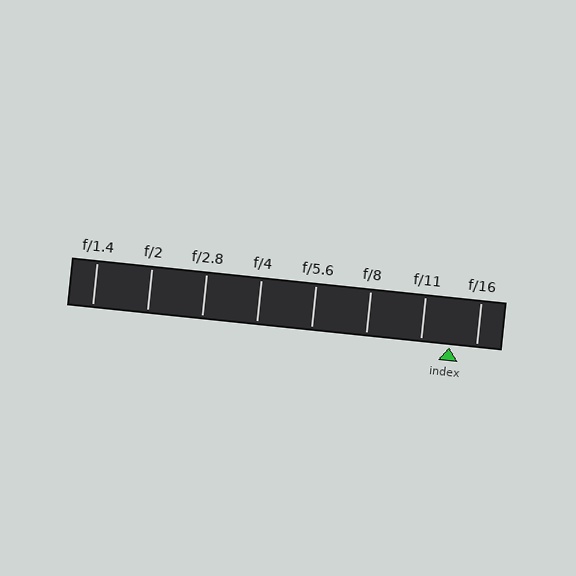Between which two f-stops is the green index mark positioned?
The index mark is between f/11 and f/16.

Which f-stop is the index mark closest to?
The index mark is closest to f/16.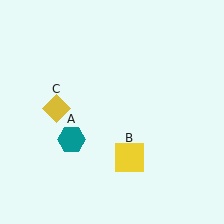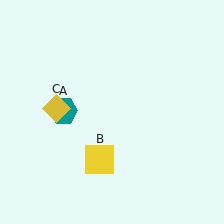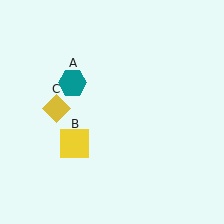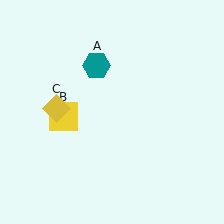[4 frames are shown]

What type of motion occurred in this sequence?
The teal hexagon (object A), yellow square (object B) rotated clockwise around the center of the scene.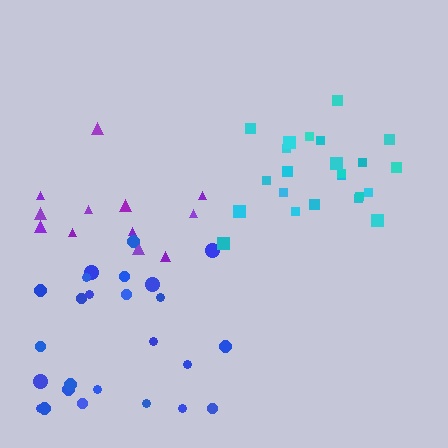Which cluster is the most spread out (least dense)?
Purple.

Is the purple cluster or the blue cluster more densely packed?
Blue.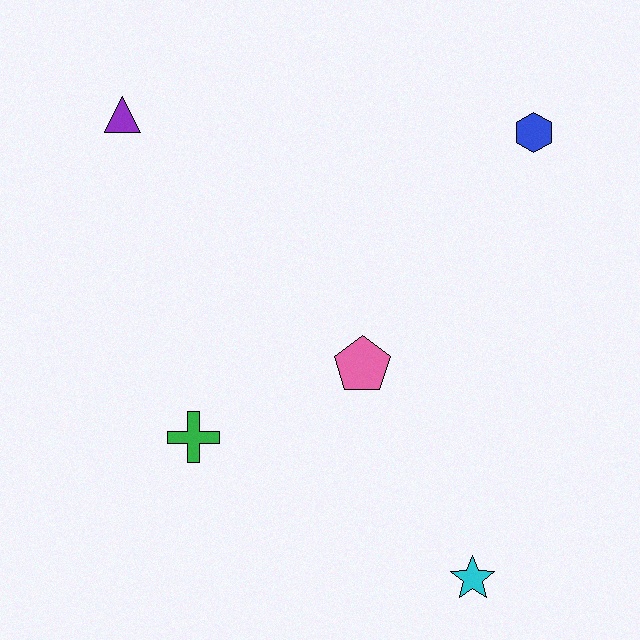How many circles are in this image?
There are no circles.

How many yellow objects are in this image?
There are no yellow objects.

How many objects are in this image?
There are 5 objects.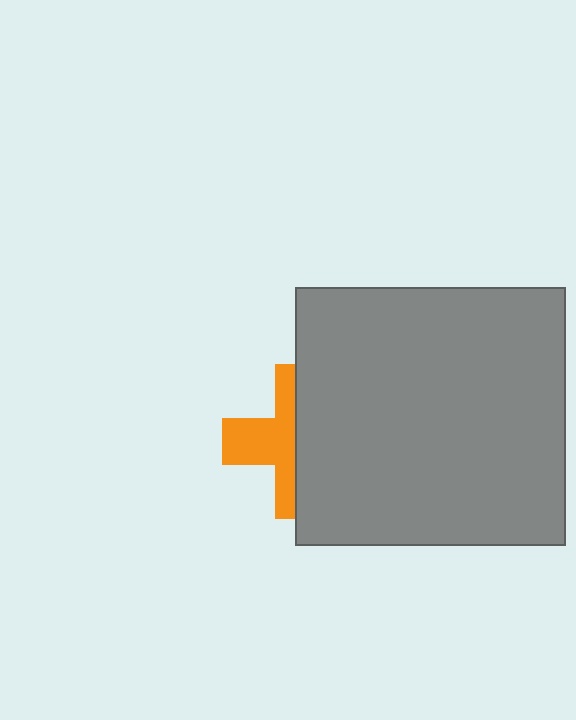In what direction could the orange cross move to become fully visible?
The orange cross could move left. That would shift it out from behind the gray rectangle entirely.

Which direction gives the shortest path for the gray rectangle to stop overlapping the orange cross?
Moving right gives the shortest separation.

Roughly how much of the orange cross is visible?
About half of it is visible (roughly 46%).